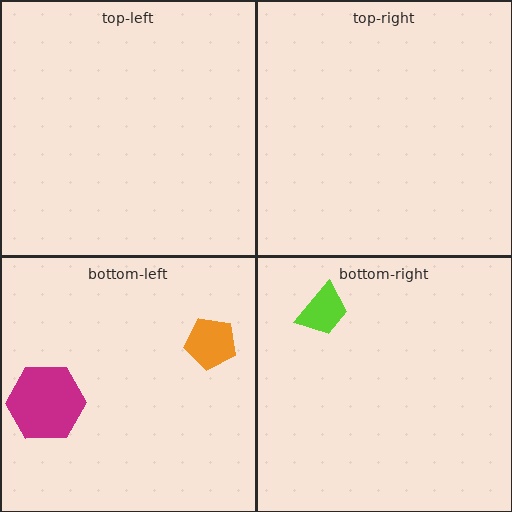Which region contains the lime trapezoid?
The bottom-right region.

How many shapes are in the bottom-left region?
2.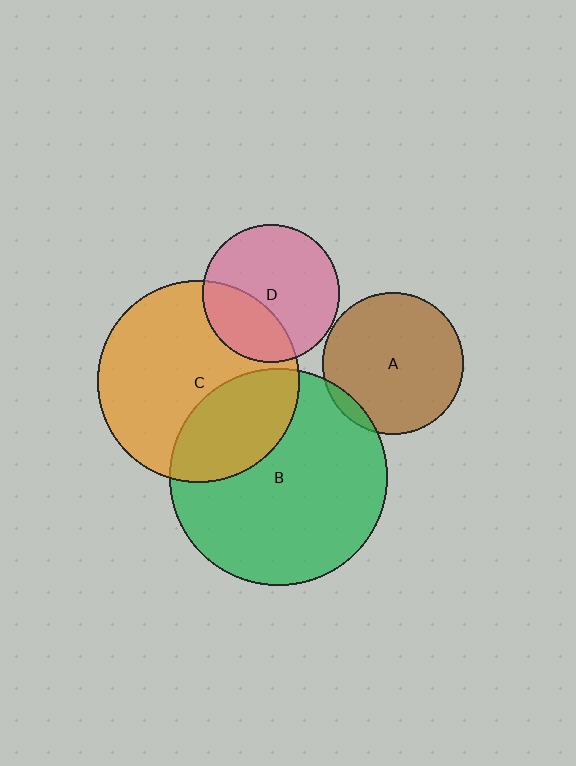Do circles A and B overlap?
Yes.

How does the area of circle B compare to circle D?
Approximately 2.5 times.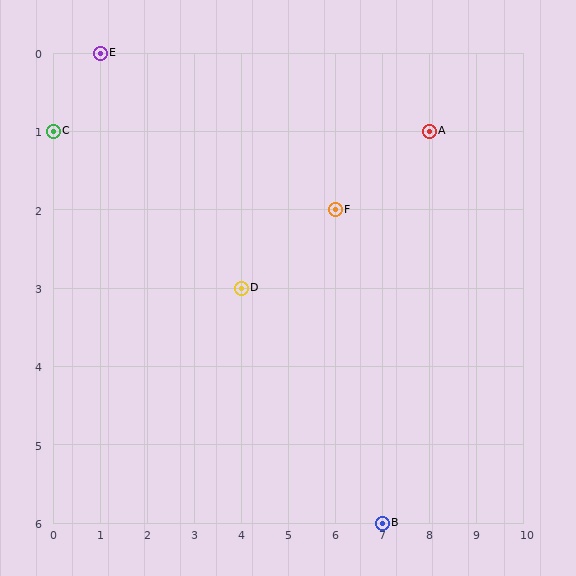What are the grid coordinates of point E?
Point E is at grid coordinates (1, 0).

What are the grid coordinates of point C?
Point C is at grid coordinates (0, 1).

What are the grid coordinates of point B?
Point B is at grid coordinates (7, 6).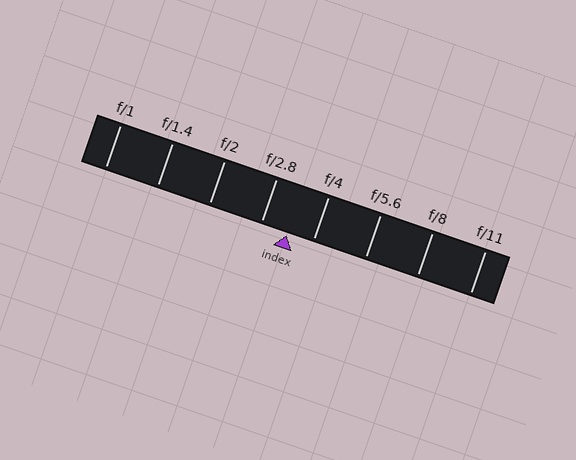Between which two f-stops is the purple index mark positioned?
The index mark is between f/2.8 and f/4.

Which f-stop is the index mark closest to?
The index mark is closest to f/4.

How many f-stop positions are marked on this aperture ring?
There are 8 f-stop positions marked.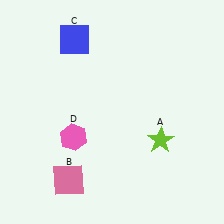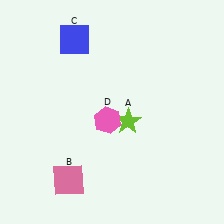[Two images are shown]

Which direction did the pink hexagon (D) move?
The pink hexagon (D) moved right.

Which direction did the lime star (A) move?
The lime star (A) moved left.